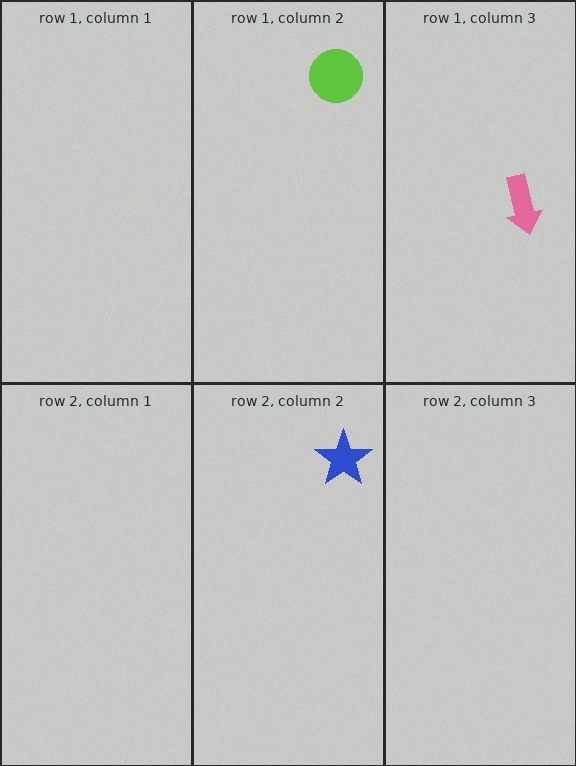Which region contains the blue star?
The row 2, column 2 region.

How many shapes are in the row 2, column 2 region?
1.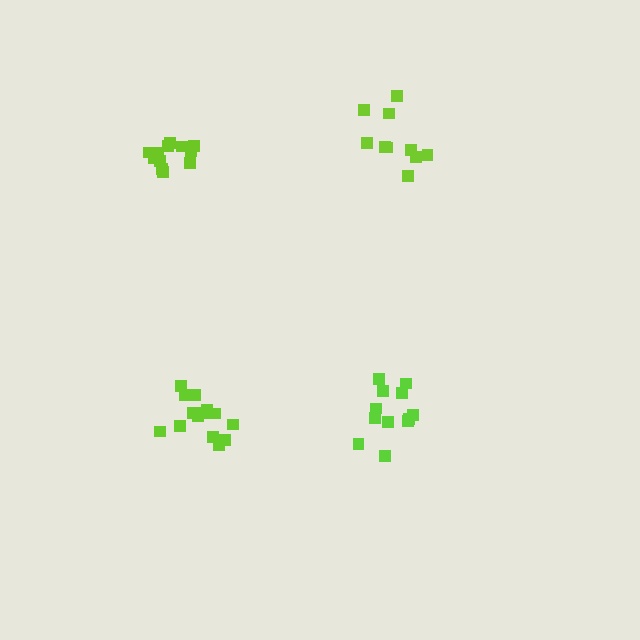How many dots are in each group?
Group 1: 12 dots, Group 2: 12 dots, Group 3: 14 dots, Group 4: 10 dots (48 total).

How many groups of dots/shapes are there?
There are 4 groups.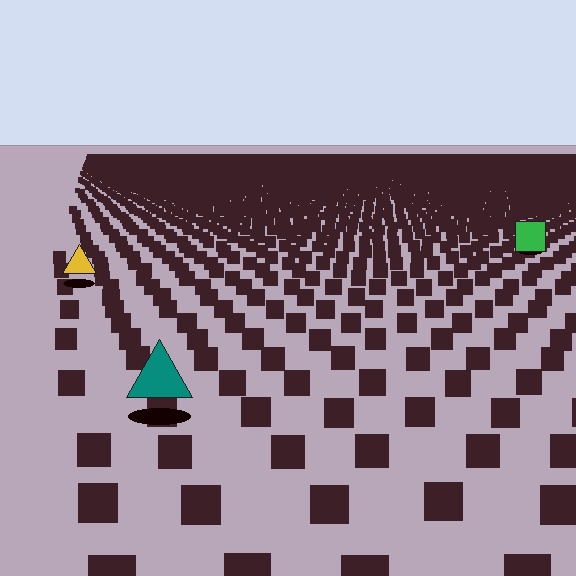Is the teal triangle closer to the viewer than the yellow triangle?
Yes. The teal triangle is closer — you can tell from the texture gradient: the ground texture is coarser near it.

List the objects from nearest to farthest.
From nearest to farthest: the teal triangle, the yellow triangle, the green square.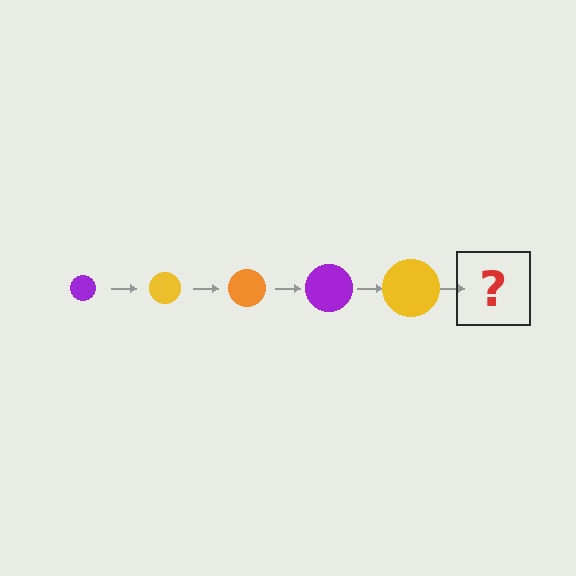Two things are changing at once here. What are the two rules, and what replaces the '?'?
The two rules are that the circle grows larger each step and the color cycles through purple, yellow, and orange. The '?' should be an orange circle, larger than the previous one.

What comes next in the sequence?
The next element should be an orange circle, larger than the previous one.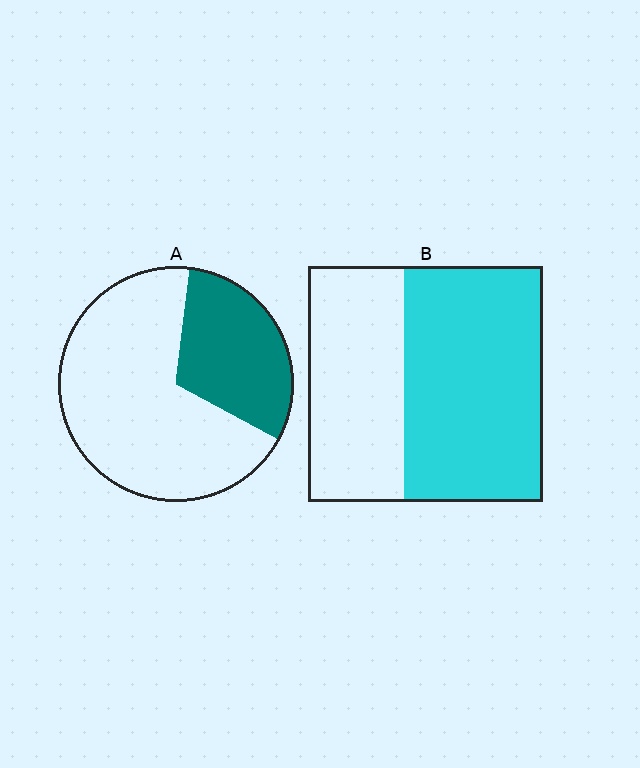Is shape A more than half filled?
No.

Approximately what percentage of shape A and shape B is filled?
A is approximately 30% and B is approximately 60%.